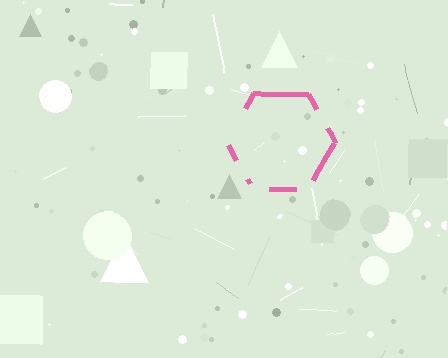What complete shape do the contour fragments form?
The contour fragments form a hexagon.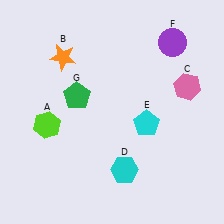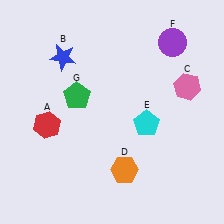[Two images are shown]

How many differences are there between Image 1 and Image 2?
There are 3 differences between the two images.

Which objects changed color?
A changed from lime to red. B changed from orange to blue. D changed from cyan to orange.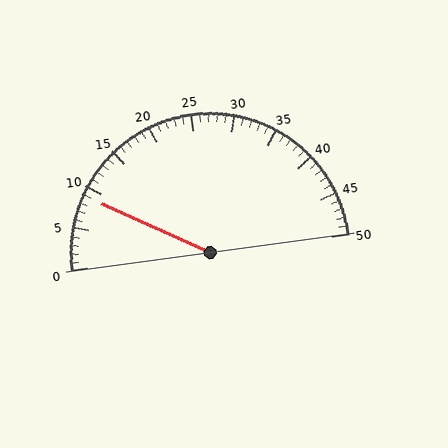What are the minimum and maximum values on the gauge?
The gauge ranges from 0 to 50.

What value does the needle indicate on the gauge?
The needle indicates approximately 9.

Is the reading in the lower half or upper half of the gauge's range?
The reading is in the lower half of the range (0 to 50).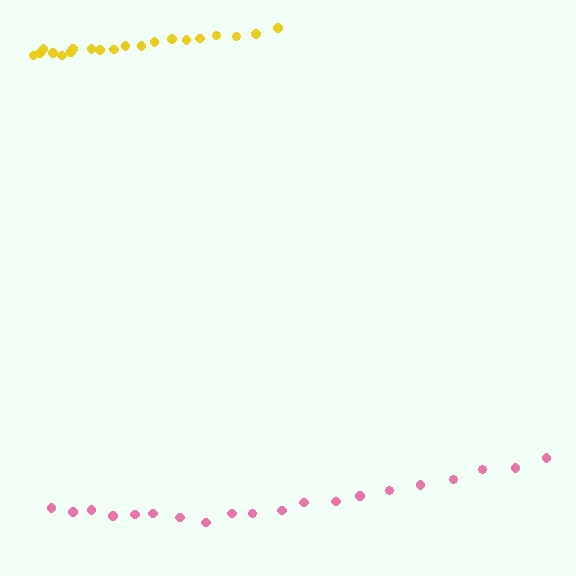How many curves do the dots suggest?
There are 2 distinct paths.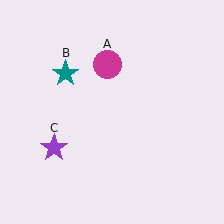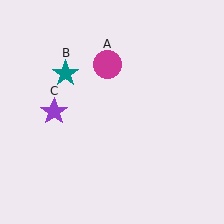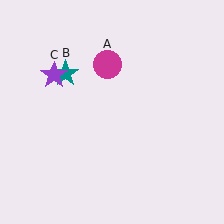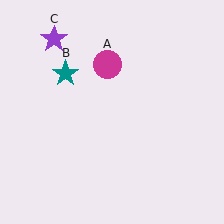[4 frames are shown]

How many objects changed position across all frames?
1 object changed position: purple star (object C).